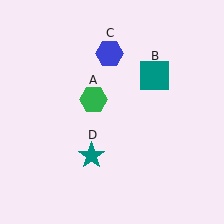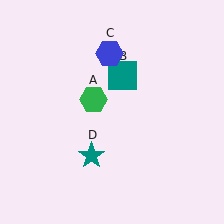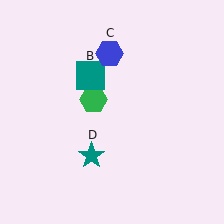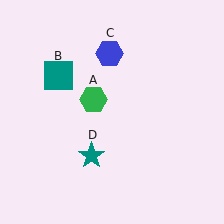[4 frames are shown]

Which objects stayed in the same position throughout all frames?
Green hexagon (object A) and blue hexagon (object C) and teal star (object D) remained stationary.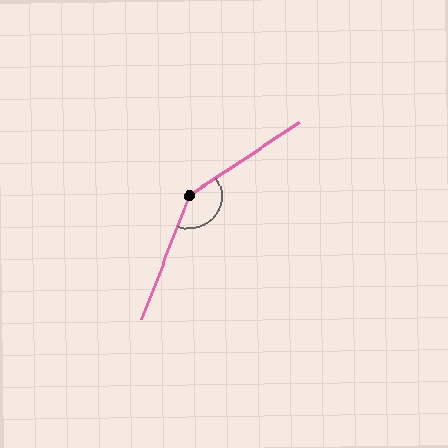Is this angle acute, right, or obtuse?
It is obtuse.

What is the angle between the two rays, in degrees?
Approximately 145 degrees.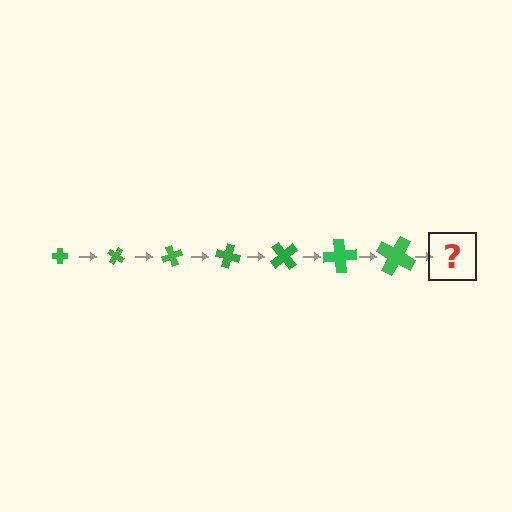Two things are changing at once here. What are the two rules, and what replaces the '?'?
The two rules are that the cross grows larger each step and it rotates 35 degrees each step. The '?' should be a cross, larger than the previous one and rotated 245 degrees from the start.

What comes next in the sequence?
The next element should be a cross, larger than the previous one and rotated 245 degrees from the start.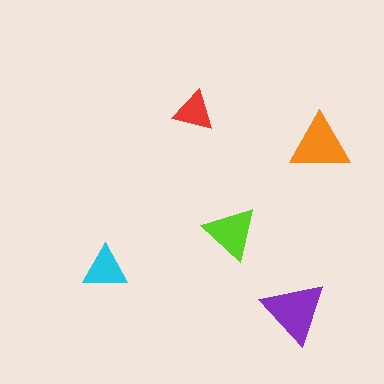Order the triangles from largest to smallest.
the purple one, the orange one, the lime one, the cyan one, the red one.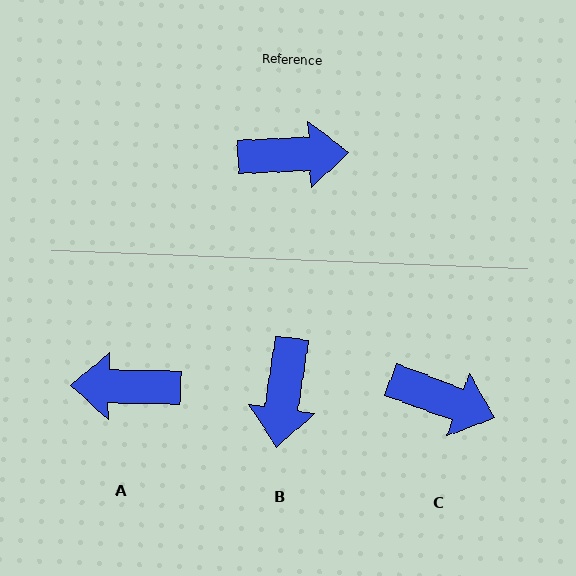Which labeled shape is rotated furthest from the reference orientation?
A, about 176 degrees away.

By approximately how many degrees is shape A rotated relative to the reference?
Approximately 176 degrees counter-clockwise.